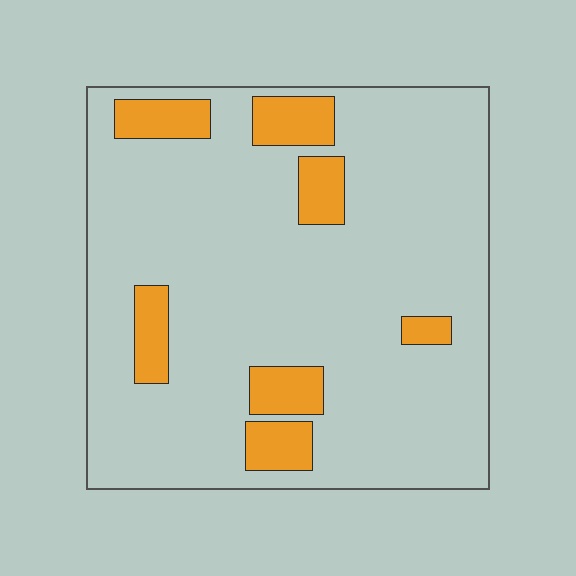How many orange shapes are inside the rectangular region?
7.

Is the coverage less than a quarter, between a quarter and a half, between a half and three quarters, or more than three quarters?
Less than a quarter.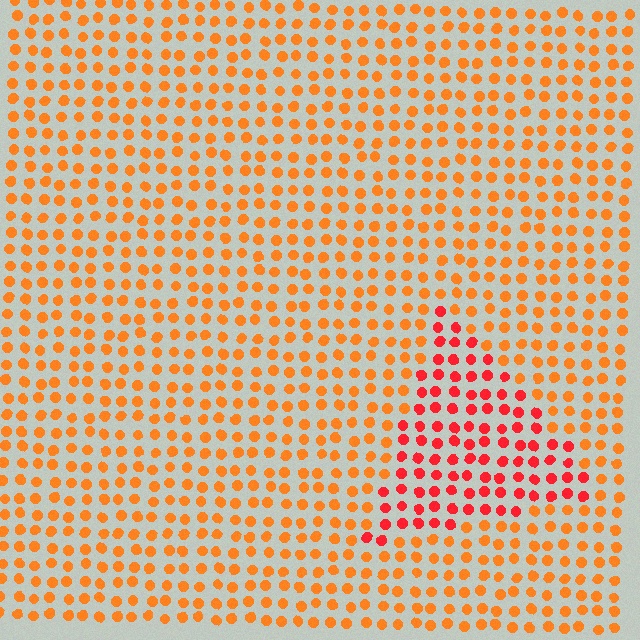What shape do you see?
I see a triangle.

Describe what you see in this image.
The image is filled with small orange elements in a uniform arrangement. A triangle-shaped region is visible where the elements are tinted to a slightly different hue, forming a subtle color boundary.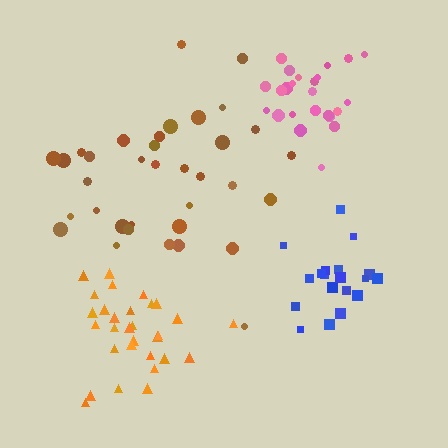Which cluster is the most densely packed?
Pink.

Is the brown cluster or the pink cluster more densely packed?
Pink.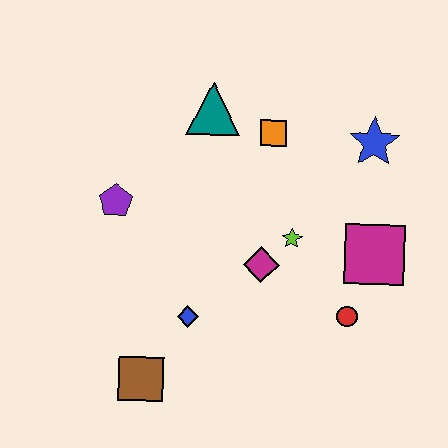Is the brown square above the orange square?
No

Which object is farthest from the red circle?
The purple pentagon is farthest from the red circle.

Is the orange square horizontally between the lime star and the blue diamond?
Yes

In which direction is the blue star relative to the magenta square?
The blue star is above the magenta square.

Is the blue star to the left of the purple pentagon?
No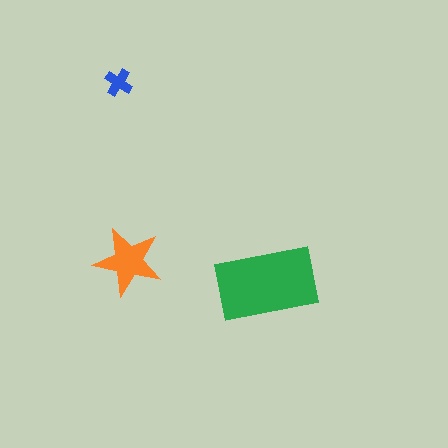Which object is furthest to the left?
The blue cross is leftmost.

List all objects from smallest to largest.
The blue cross, the orange star, the green rectangle.